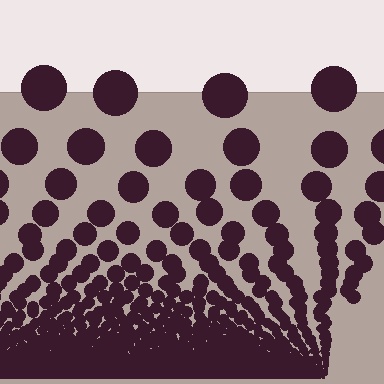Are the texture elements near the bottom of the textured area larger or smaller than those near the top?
Smaller. The gradient is inverted — elements near the bottom are smaller and denser.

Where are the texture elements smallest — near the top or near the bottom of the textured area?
Near the bottom.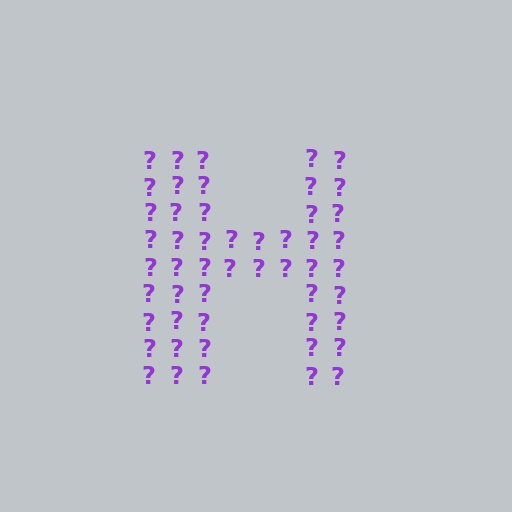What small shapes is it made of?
It is made of small question marks.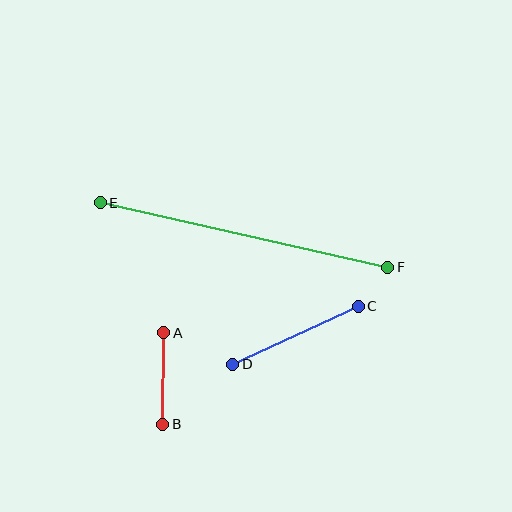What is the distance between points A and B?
The distance is approximately 92 pixels.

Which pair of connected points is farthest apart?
Points E and F are farthest apart.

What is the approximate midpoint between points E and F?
The midpoint is at approximately (244, 235) pixels.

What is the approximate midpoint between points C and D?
The midpoint is at approximately (296, 335) pixels.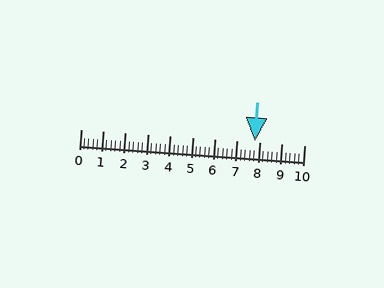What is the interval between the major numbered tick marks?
The major tick marks are spaced 1 units apart.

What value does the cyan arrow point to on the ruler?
The cyan arrow points to approximately 7.8.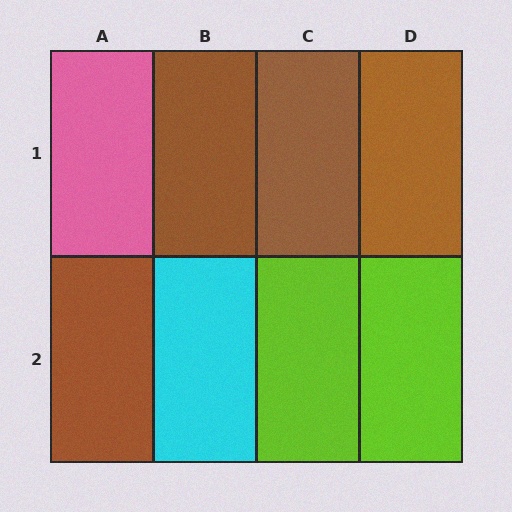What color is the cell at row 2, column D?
Lime.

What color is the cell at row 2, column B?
Cyan.